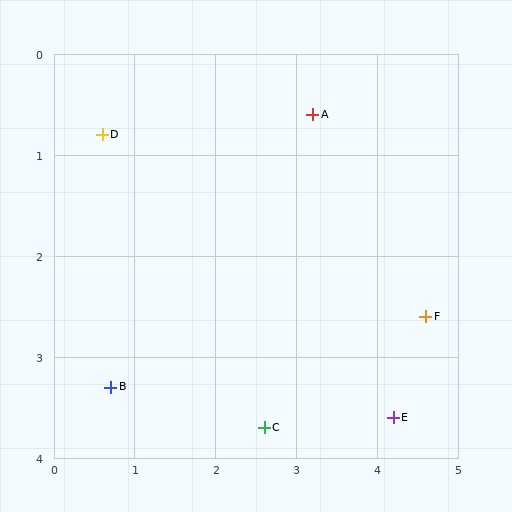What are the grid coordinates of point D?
Point D is at approximately (0.6, 0.8).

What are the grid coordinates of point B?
Point B is at approximately (0.7, 3.3).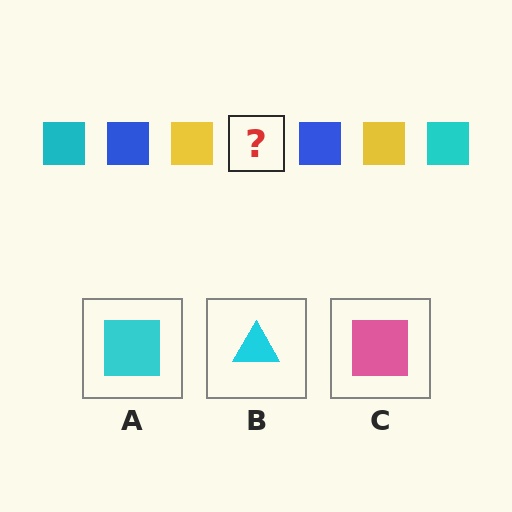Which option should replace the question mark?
Option A.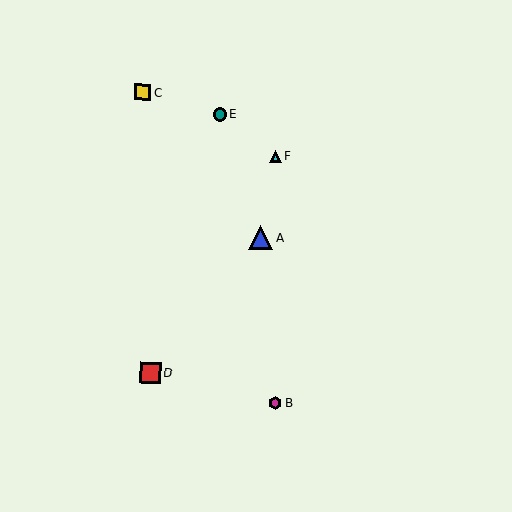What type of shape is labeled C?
Shape C is a yellow square.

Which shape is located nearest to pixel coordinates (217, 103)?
The teal circle (labeled E) at (219, 114) is nearest to that location.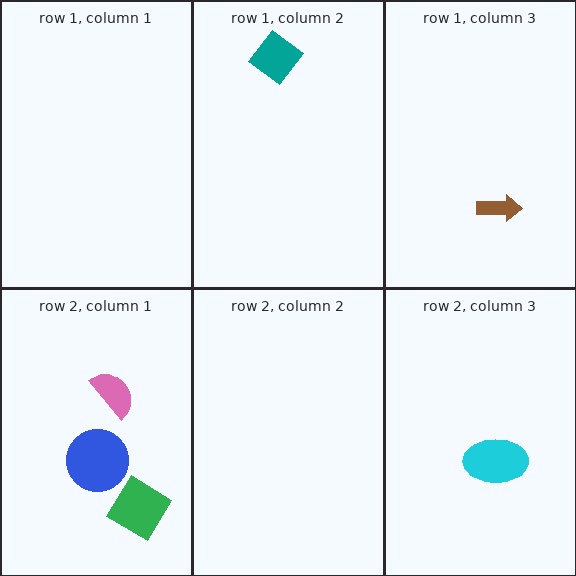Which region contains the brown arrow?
The row 1, column 3 region.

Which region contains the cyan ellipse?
The row 2, column 3 region.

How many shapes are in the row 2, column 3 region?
1.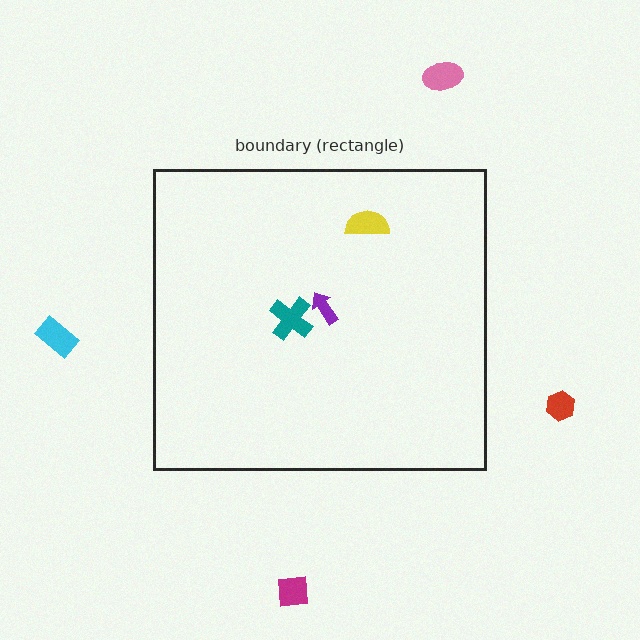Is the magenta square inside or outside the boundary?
Outside.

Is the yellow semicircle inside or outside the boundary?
Inside.